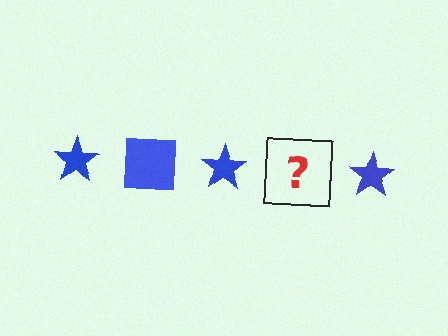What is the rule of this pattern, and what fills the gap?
The rule is that the pattern cycles through star, square shapes in blue. The gap should be filled with a blue square.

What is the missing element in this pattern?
The missing element is a blue square.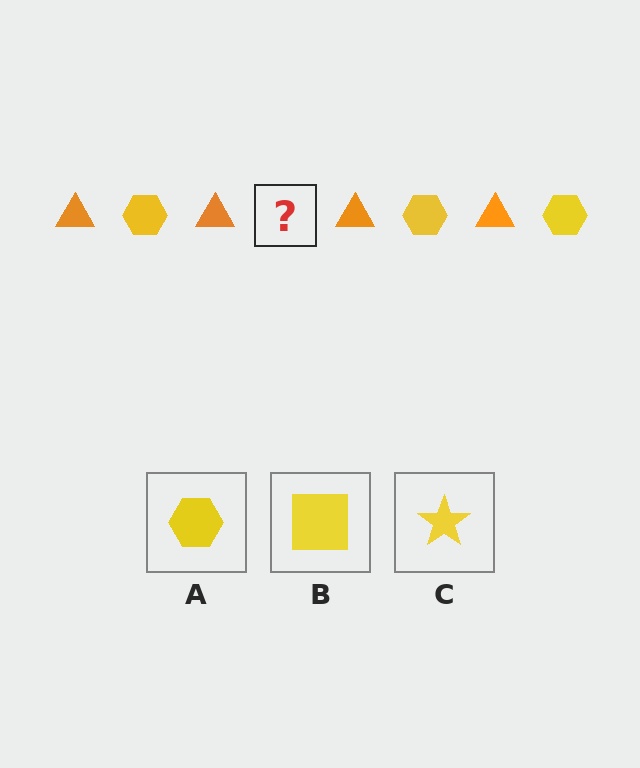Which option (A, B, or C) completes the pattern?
A.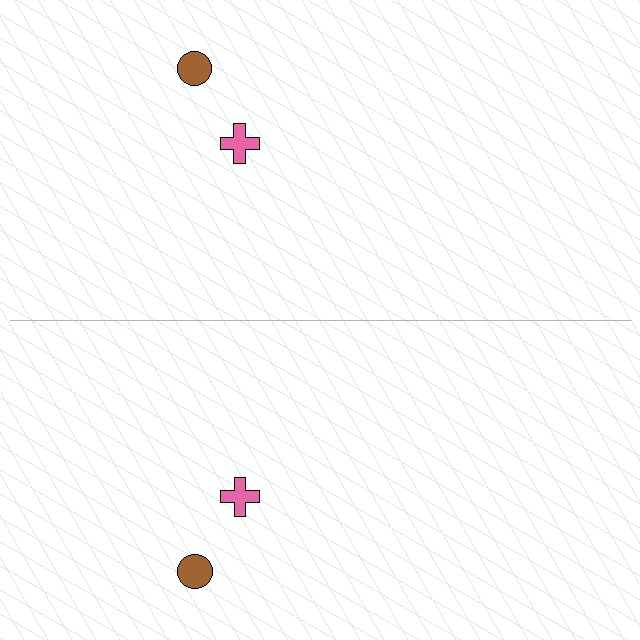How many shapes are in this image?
There are 4 shapes in this image.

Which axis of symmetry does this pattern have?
The pattern has a horizontal axis of symmetry running through the center of the image.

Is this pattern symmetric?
Yes, this pattern has bilateral (reflection) symmetry.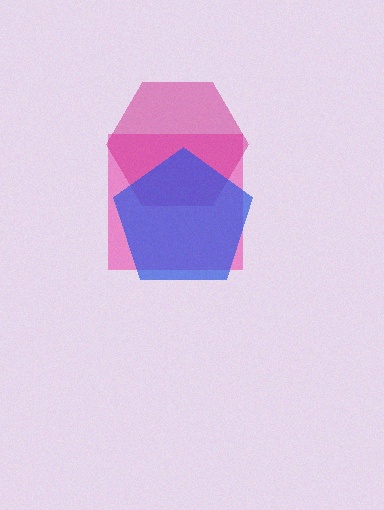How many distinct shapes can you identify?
There are 3 distinct shapes: a pink square, a magenta hexagon, a blue pentagon.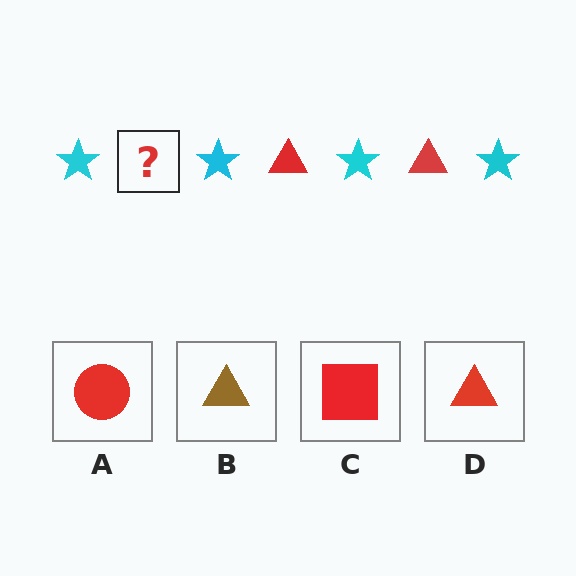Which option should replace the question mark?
Option D.